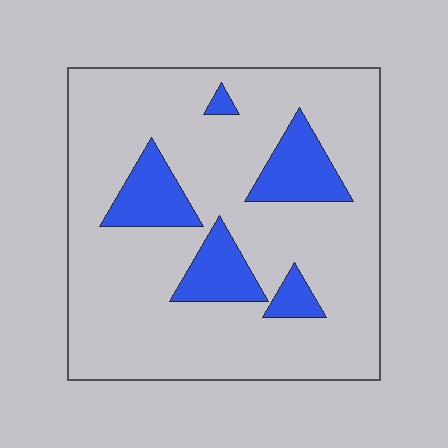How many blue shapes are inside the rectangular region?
5.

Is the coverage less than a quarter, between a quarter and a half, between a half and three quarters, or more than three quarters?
Less than a quarter.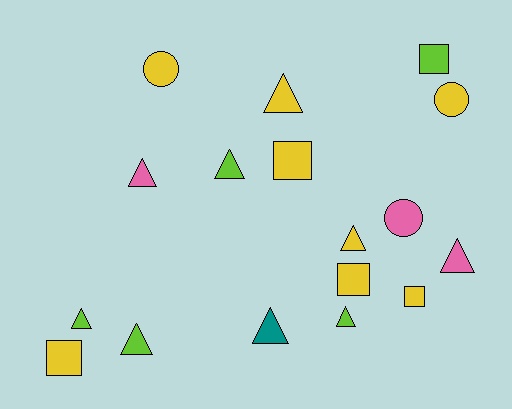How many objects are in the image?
There are 17 objects.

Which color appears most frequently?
Yellow, with 8 objects.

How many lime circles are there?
There are no lime circles.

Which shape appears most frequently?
Triangle, with 9 objects.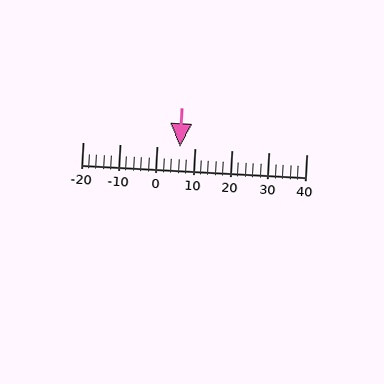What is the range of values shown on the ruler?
The ruler shows values from -20 to 40.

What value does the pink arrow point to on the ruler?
The pink arrow points to approximately 6.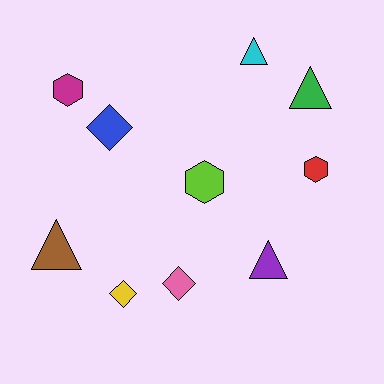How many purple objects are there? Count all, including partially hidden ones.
There is 1 purple object.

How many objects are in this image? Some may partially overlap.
There are 10 objects.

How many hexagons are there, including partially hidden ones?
There are 3 hexagons.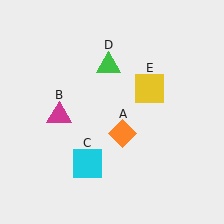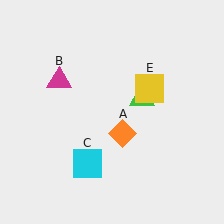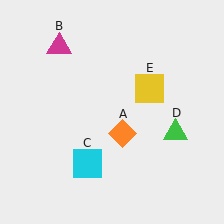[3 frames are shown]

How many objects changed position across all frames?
2 objects changed position: magenta triangle (object B), green triangle (object D).